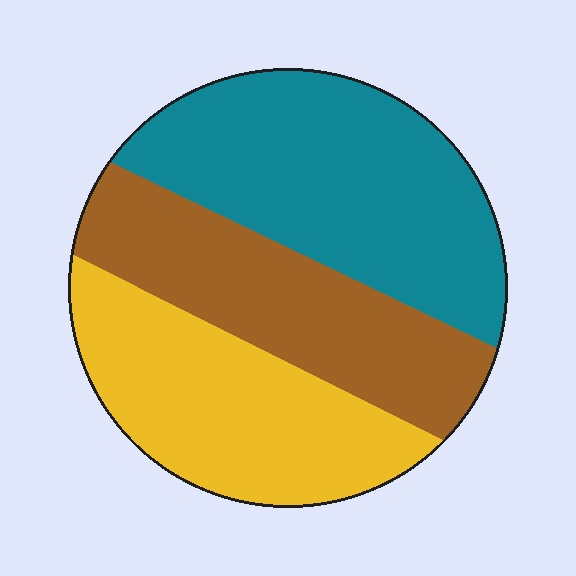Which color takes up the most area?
Teal, at roughly 40%.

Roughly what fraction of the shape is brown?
Brown takes up between a sixth and a third of the shape.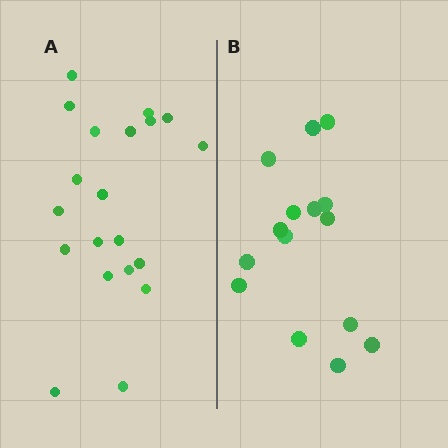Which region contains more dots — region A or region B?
Region A (the left region) has more dots.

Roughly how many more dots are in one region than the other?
Region A has about 5 more dots than region B.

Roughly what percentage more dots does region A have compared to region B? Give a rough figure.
About 35% more.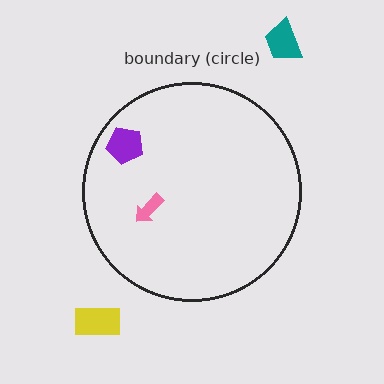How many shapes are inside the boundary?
2 inside, 2 outside.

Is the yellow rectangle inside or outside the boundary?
Outside.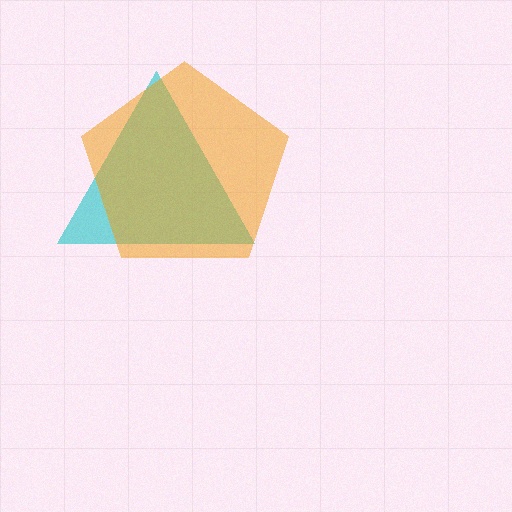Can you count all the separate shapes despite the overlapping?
Yes, there are 2 separate shapes.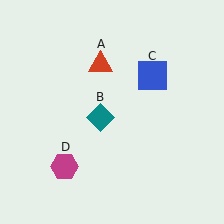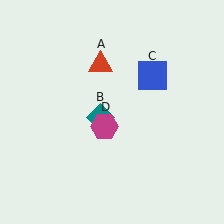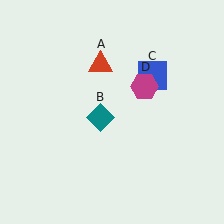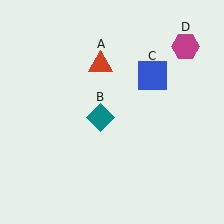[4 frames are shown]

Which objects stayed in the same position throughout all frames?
Red triangle (object A) and teal diamond (object B) and blue square (object C) remained stationary.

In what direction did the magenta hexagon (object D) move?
The magenta hexagon (object D) moved up and to the right.